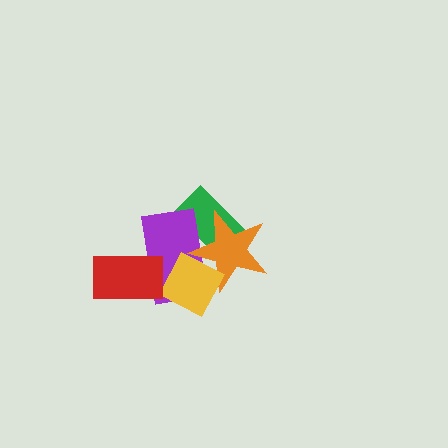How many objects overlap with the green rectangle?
2 objects overlap with the green rectangle.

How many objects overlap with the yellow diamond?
2 objects overlap with the yellow diamond.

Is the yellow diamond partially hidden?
No, no other shape covers it.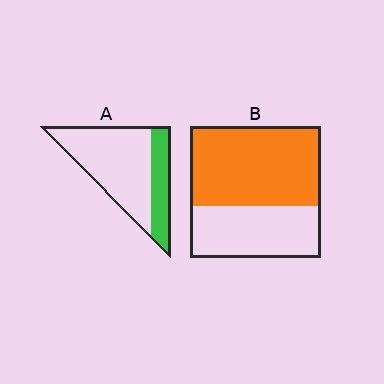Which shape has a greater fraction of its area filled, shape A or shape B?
Shape B.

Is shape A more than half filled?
No.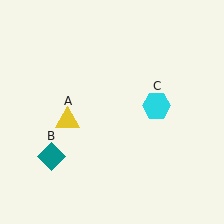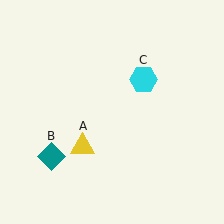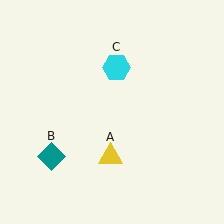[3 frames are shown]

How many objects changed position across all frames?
2 objects changed position: yellow triangle (object A), cyan hexagon (object C).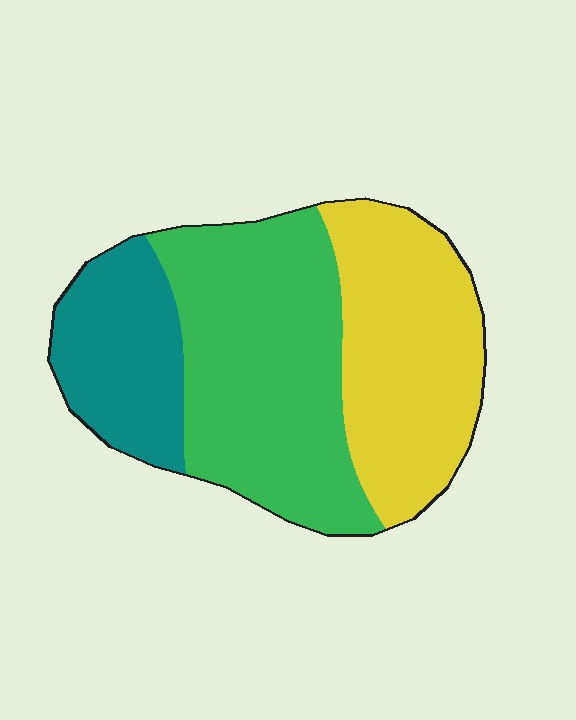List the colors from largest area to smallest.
From largest to smallest: green, yellow, teal.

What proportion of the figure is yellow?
Yellow takes up about one third (1/3) of the figure.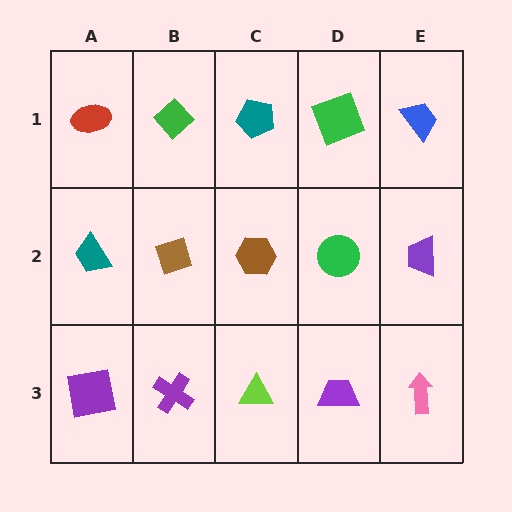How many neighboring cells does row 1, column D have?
3.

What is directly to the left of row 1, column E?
A green square.